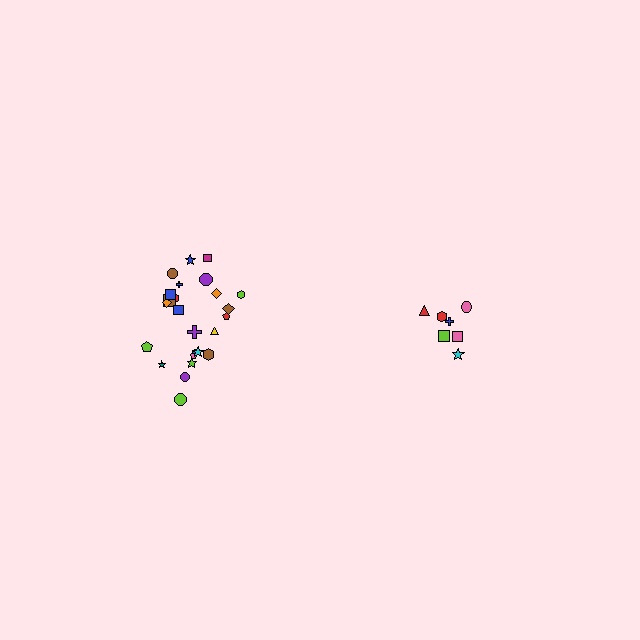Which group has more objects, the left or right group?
The left group.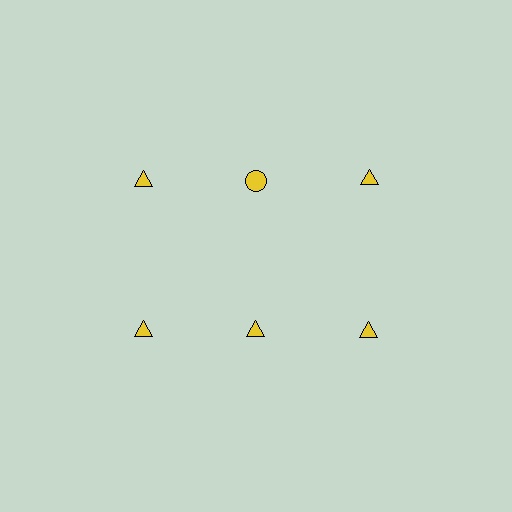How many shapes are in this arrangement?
There are 6 shapes arranged in a grid pattern.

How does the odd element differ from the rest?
It has a different shape: circle instead of triangle.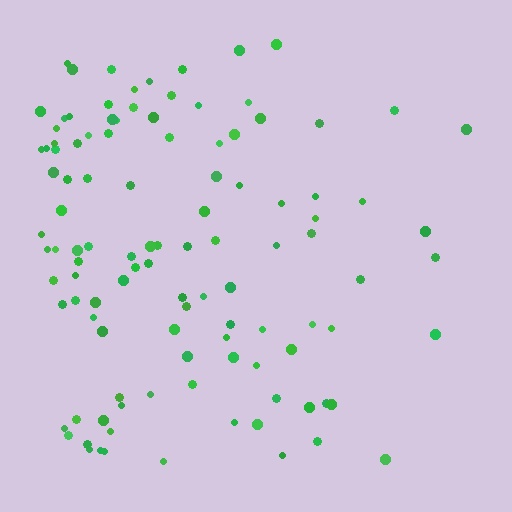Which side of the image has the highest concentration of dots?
The left.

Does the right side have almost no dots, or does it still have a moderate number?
Still a moderate number, just noticeably fewer than the left.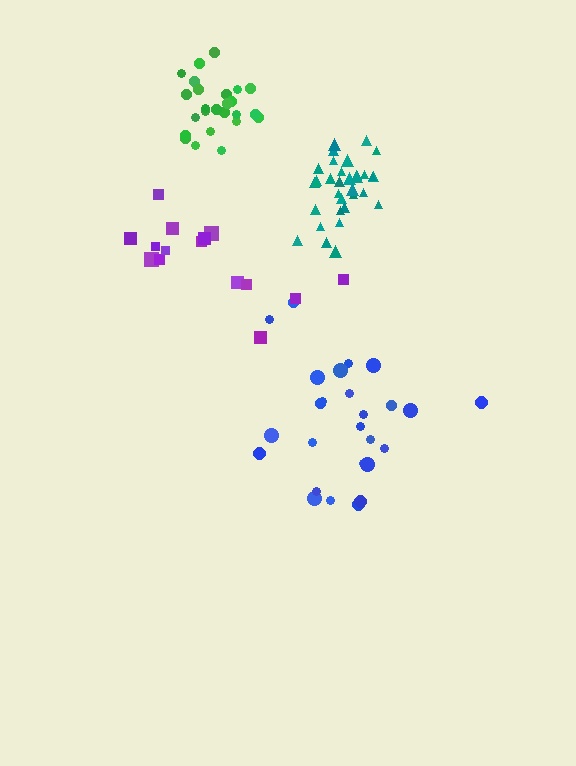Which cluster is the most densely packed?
Teal.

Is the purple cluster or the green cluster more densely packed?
Green.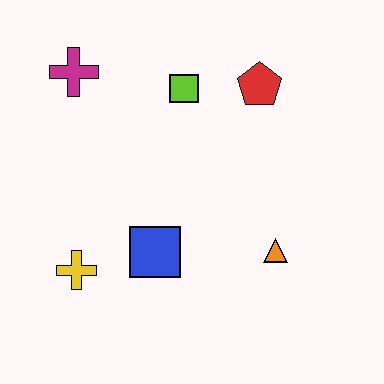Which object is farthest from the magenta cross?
The orange triangle is farthest from the magenta cross.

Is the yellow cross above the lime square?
No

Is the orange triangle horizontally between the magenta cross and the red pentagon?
No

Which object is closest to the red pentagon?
The lime square is closest to the red pentagon.